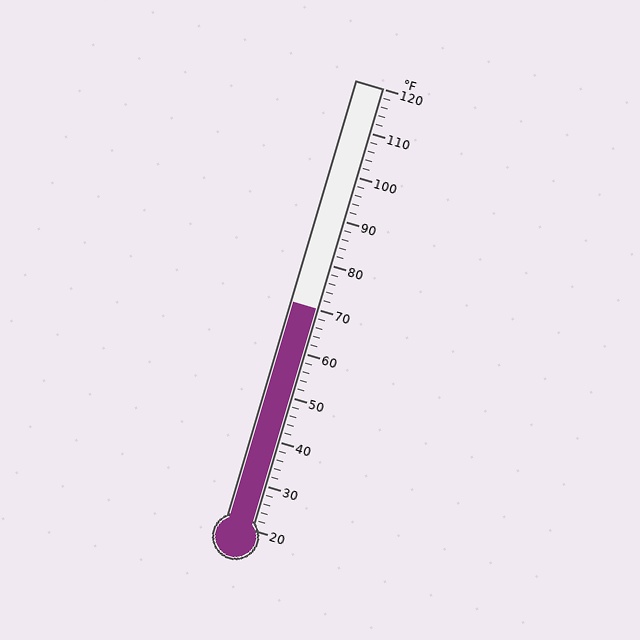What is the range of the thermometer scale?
The thermometer scale ranges from 20°F to 120°F.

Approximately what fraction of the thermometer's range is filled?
The thermometer is filled to approximately 50% of its range.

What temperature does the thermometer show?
The thermometer shows approximately 70°F.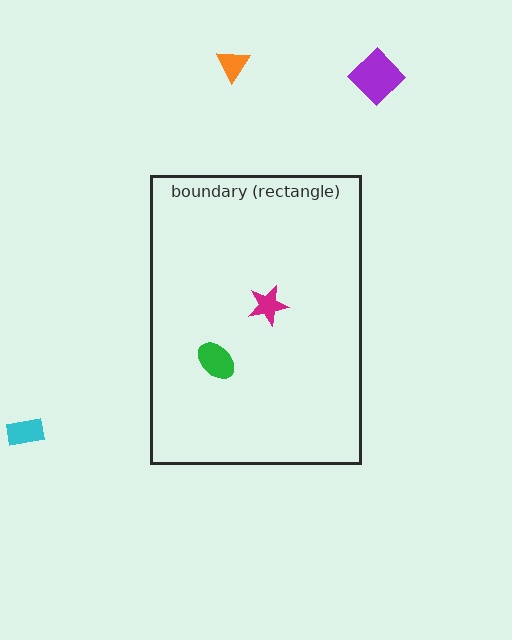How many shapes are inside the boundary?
2 inside, 3 outside.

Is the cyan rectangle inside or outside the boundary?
Outside.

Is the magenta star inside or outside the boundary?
Inside.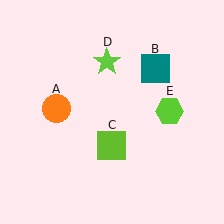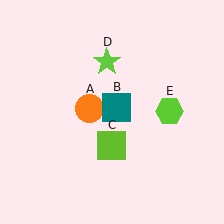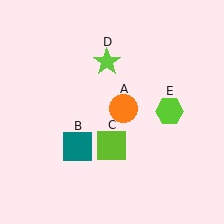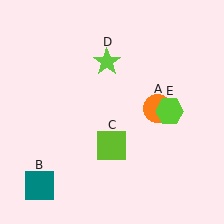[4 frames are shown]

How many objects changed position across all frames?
2 objects changed position: orange circle (object A), teal square (object B).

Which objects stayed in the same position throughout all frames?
Lime square (object C) and lime star (object D) and lime hexagon (object E) remained stationary.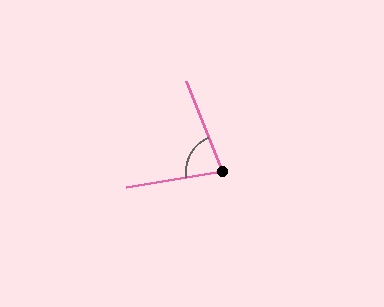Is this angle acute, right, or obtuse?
It is acute.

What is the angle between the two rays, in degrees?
Approximately 78 degrees.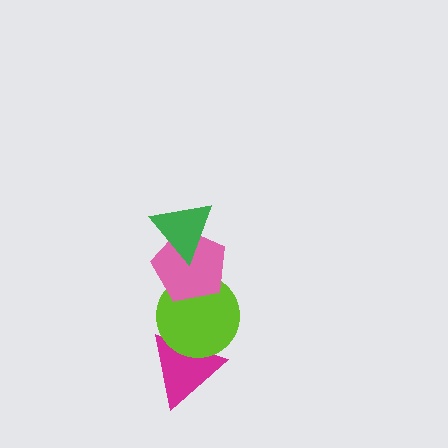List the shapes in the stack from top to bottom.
From top to bottom: the green triangle, the pink pentagon, the lime circle, the magenta triangle.